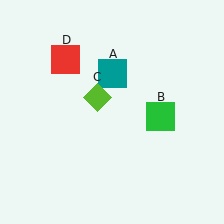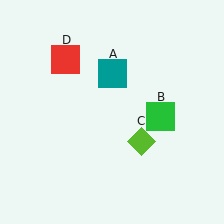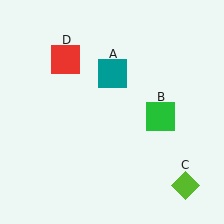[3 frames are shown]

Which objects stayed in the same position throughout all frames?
Teal square (object A) and green square (object B) and red square (object D) remained stationary.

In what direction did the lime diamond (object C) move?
The lime diamond (object C) moved down and to the right.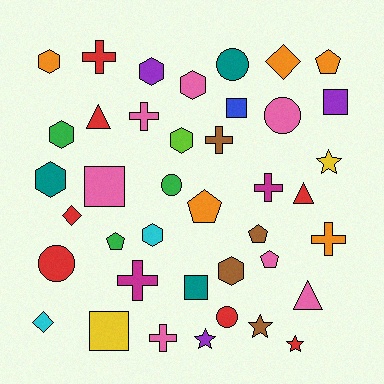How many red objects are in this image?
There are 7 red objects.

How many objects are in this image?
There are 40 objects.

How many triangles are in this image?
There are 3 triangles.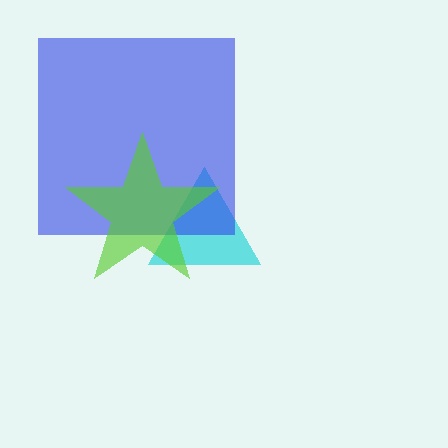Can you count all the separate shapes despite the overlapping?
Yes, there are 3 separate shapes.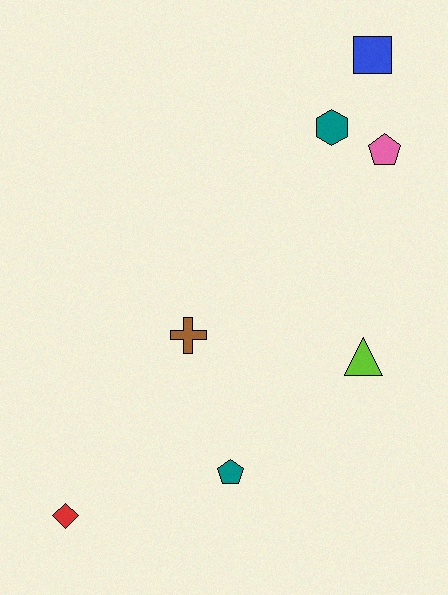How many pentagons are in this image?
There are 2 pentagons.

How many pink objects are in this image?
There is 1 pink object.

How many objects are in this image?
There are 7 objects.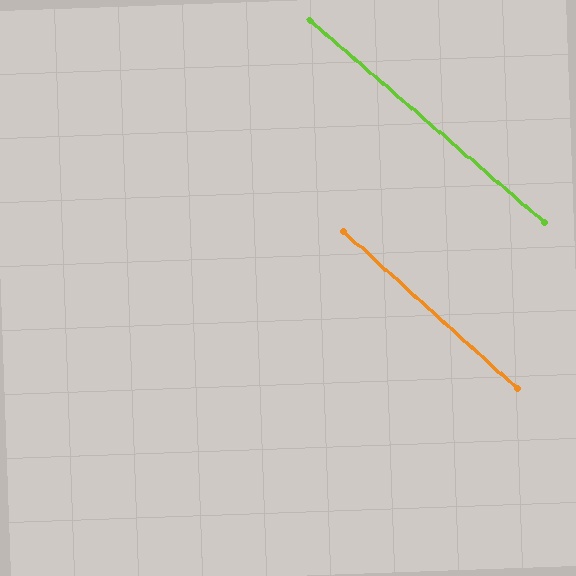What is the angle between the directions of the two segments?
Approximately 1 degree.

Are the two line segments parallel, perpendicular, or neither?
Parallel — their directions differ by only 1.4°.